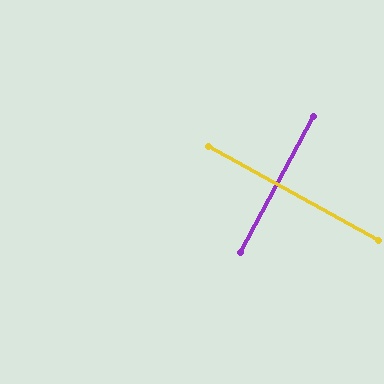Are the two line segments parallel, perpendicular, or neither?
Perpendicular — they meet at approximately 89°.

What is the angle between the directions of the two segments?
Approximately 89 degrees.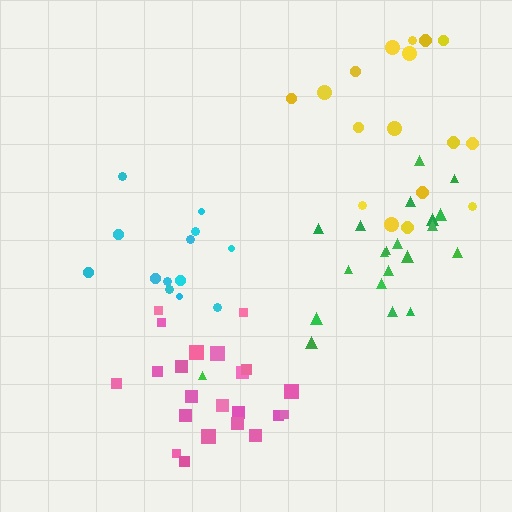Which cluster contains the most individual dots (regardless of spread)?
Pink (22).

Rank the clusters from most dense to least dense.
pink, cyan, green, yellow.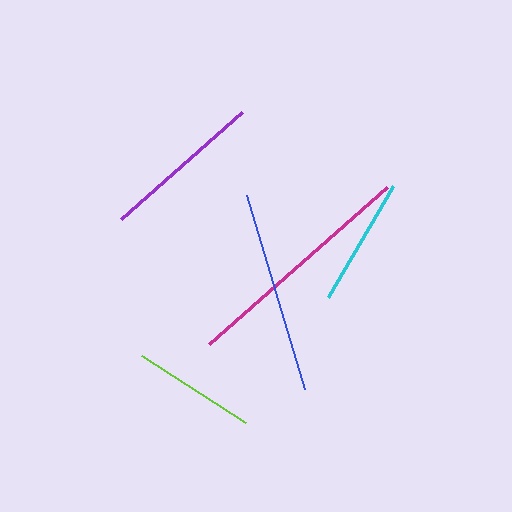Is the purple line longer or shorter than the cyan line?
The purple line is longer than the cyan line.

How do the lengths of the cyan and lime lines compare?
The cyan and lime lines are approximately the same length.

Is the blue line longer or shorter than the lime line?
The blue line is longer than the lime line.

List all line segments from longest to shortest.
From longest to shortest: magenta, blue, purple, cyan, lime.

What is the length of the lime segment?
The lime segment is approximately 123 pixels long.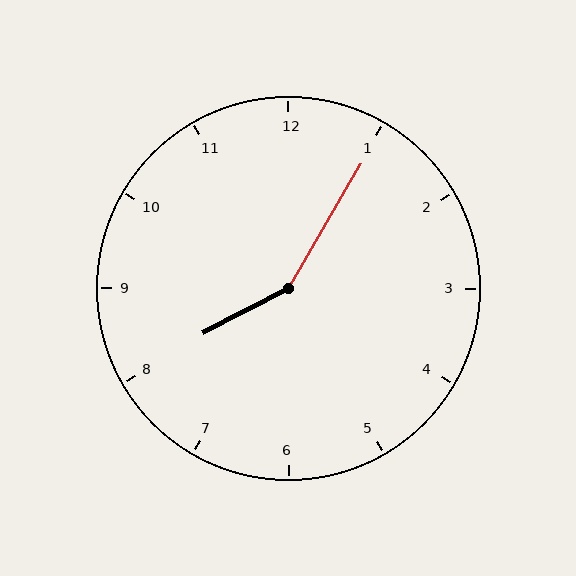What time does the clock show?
8:05.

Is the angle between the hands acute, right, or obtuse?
It is obtuse.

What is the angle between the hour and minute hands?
Approximately 148 degrees.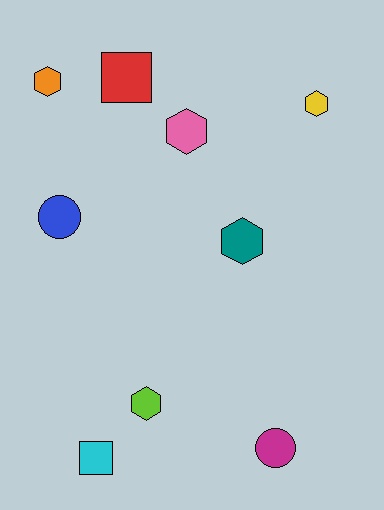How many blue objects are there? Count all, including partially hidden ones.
There is 1 blue object.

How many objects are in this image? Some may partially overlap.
There are 9 objects.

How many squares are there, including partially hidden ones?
There are 2 squares.